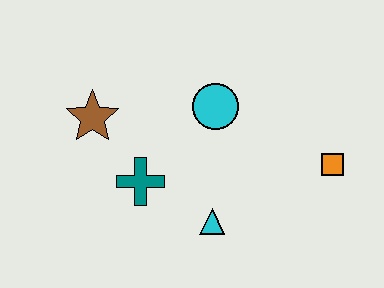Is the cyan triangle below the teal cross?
Yes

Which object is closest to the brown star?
The teal cross is closest to the brown star.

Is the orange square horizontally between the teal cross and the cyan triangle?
No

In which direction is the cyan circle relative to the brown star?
The cyan circle is to the right of the brown star.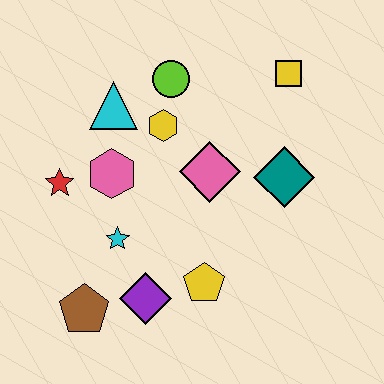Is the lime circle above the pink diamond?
Yes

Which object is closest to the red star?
The pink hexagon is closest to the red star.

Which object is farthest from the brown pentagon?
The yellow square is farthest from the brown pentagon.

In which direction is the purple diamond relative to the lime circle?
The purple diamond is below the lime circle.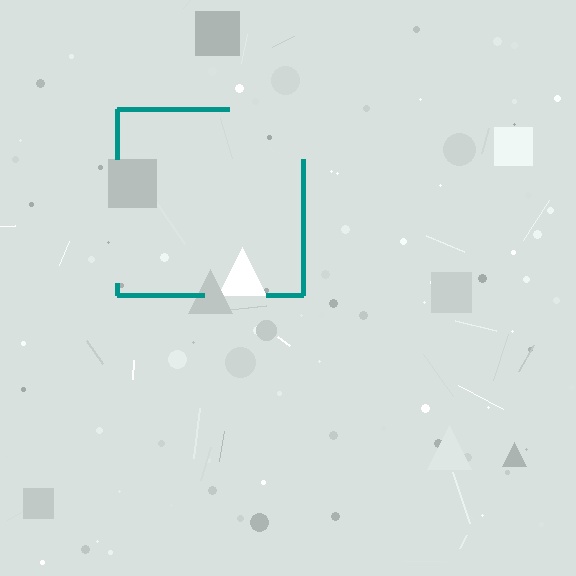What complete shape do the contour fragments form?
The contour fragments form a square.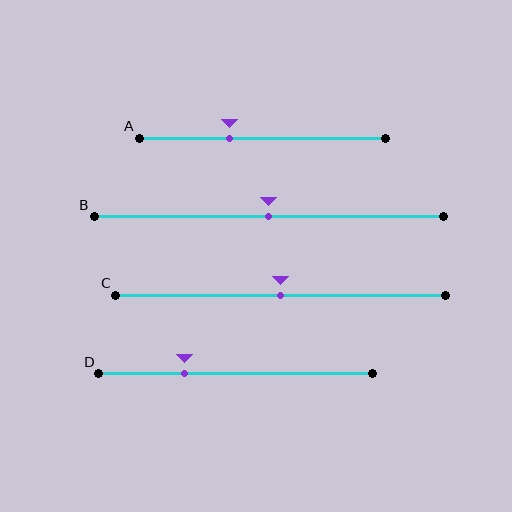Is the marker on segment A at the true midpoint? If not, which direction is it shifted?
No, the marker on segment A is shifted to the left by about 13% of the segment length.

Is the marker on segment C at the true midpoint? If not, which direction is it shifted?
Yes, the marker on segment C is at the true midpoint.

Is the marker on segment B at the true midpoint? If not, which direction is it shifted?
Yes, the marker on segment B is at the true midpoint.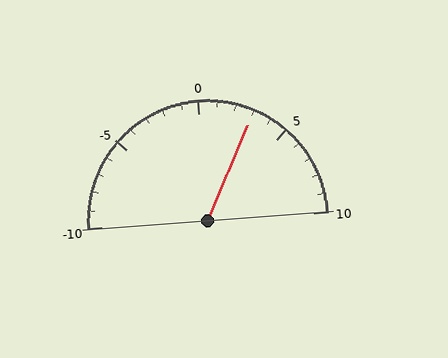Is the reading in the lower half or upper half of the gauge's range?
The reading is in the upper half of the range (-10 to 10).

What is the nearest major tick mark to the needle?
The nearest major tick mark is 5.